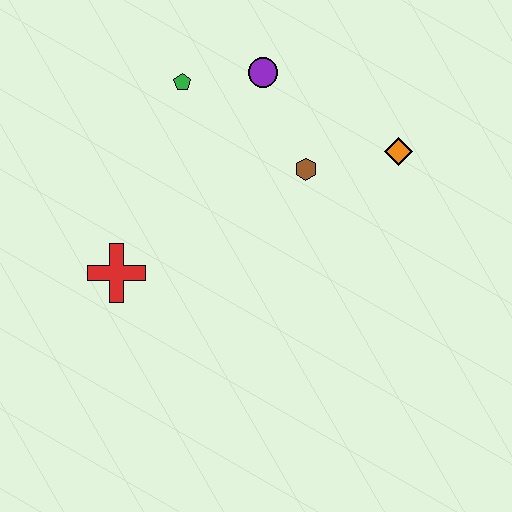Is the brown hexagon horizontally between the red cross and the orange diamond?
Yes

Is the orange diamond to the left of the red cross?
No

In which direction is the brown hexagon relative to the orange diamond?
The brown hexagon is to the left of the orange diamond.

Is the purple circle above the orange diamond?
Yes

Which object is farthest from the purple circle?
The red cross is farthest from the purple circle.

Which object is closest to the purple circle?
The green pentagon is closest to the purple circle.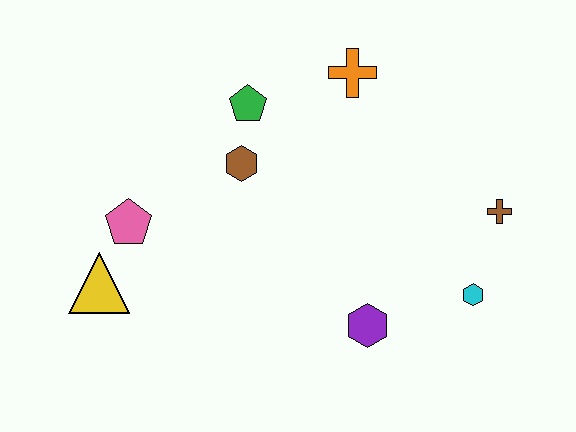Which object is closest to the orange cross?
The green pentagon is closest to the orange cross.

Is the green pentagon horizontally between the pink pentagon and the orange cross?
Yes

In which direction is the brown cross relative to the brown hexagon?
The brown cross is to the right of the brown hexagon.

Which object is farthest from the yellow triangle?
The brown cross is farthest from the yellow triangle.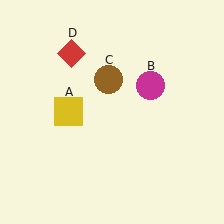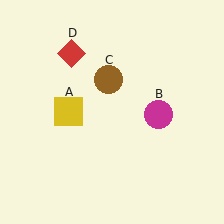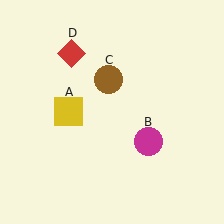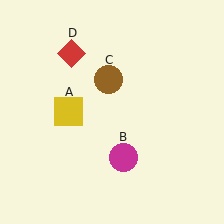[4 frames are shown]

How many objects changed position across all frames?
1 object changed position: magenta circle (object B).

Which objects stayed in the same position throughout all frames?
Yellow square (object A) and brown circle (object C) and red diamond (object D) remained stationary.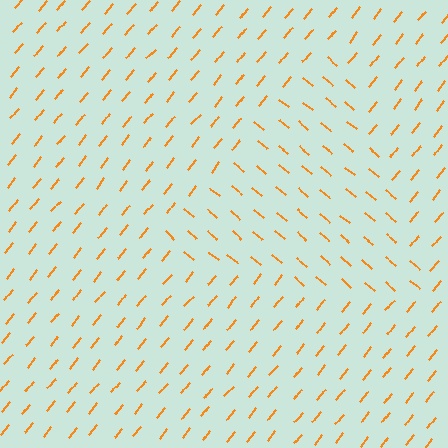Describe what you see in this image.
The image is filled with small orange line segments. A triangle region in the image has lines oriented differently from the surrounding lines, creating a visible texture boundary.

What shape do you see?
I see a triangle.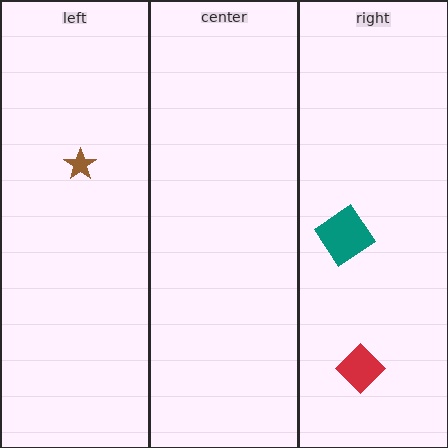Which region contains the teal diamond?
The right region.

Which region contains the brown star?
The left region.